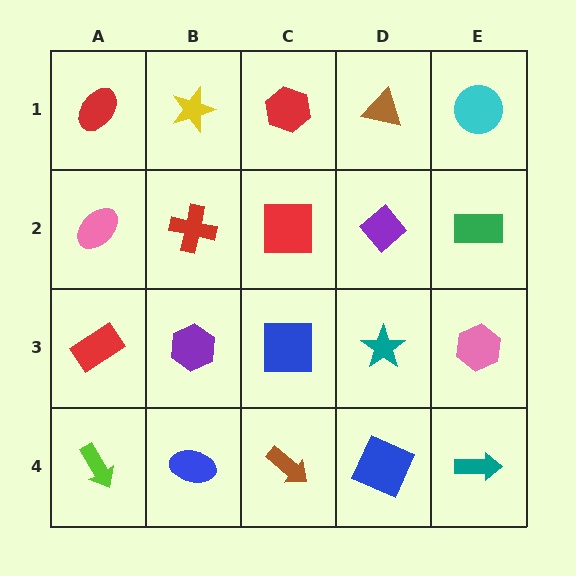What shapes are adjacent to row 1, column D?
A purple diamond (row 2, column D), a red hexagon (row 1, column C), a cyan circle (row 1, column E).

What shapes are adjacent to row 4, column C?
A blue square (row 3, column C), a blue ellipse (row 4, column B), a blue square (row 4, column D).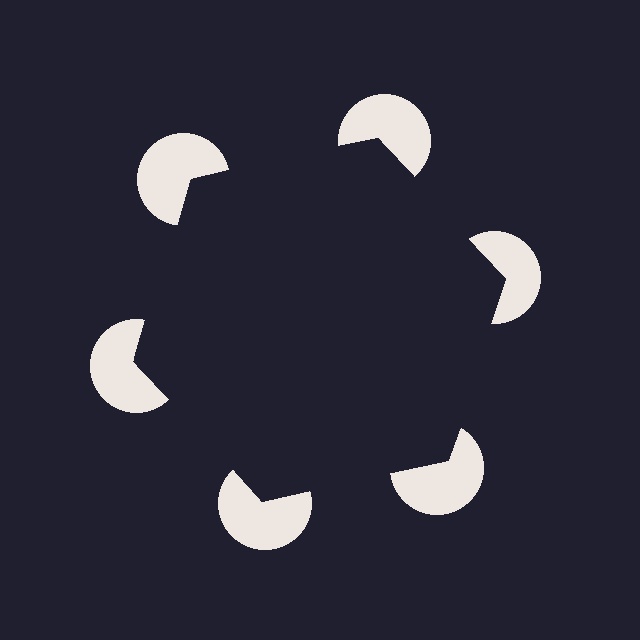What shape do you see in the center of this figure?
An illusory hexagon — its edges are inferred from the aligned wedge cuts in the pac-man discs, not physically drawn.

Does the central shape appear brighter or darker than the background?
It typically appears slightly darker than the background, even though no actual brightness change is drawn.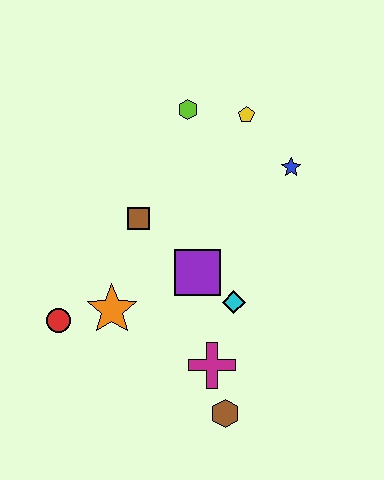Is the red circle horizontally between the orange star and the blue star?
No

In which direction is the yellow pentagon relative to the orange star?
The yellow pentagon is above the orange star.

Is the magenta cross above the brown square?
No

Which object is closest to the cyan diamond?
The purple square is closest to the cyan diamond.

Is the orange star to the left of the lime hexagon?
Yes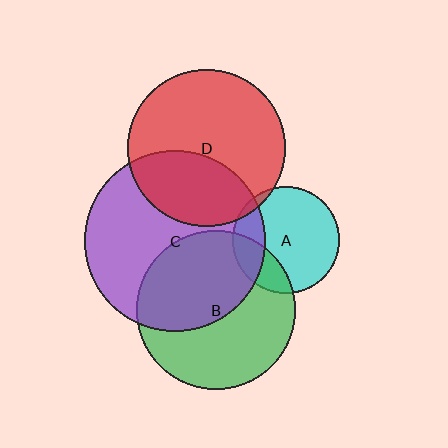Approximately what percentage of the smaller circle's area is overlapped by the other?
Approximately 20%.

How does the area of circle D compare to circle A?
Approximately 2.2 times.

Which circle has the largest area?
Circle C (purple).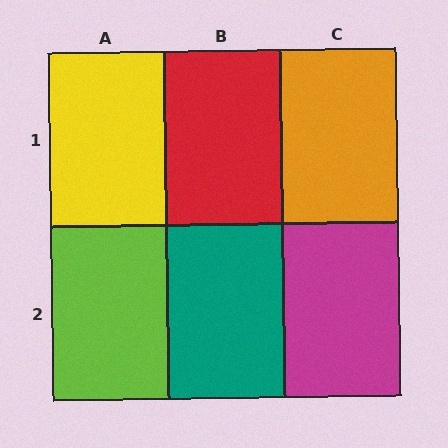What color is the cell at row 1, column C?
Orange.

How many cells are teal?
1 cell is teal.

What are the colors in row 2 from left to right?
Lime, teal, magenta.